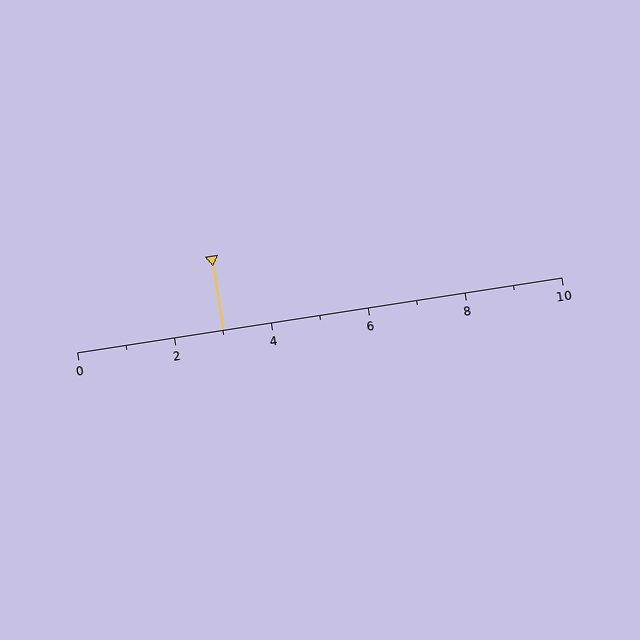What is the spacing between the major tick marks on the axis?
The major ticks are spaced 2 apart.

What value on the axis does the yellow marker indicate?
The marker indicates approximately 3.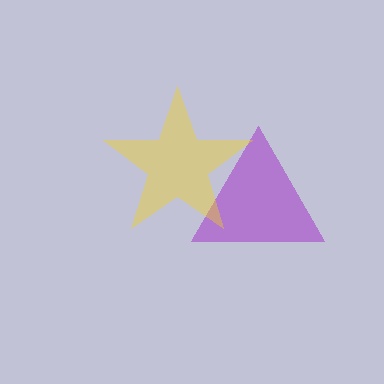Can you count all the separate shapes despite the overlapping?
Yes, there are 2 separate shapes.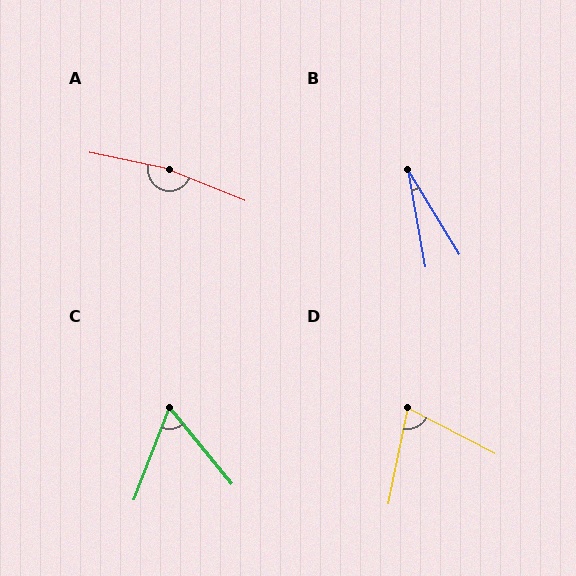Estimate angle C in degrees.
Approximately 60 degrees.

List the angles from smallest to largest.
B (21°), C (60°), D (74°), A (169°).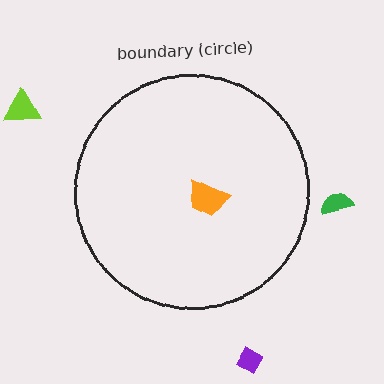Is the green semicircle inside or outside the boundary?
Outside.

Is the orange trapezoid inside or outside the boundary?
Inside.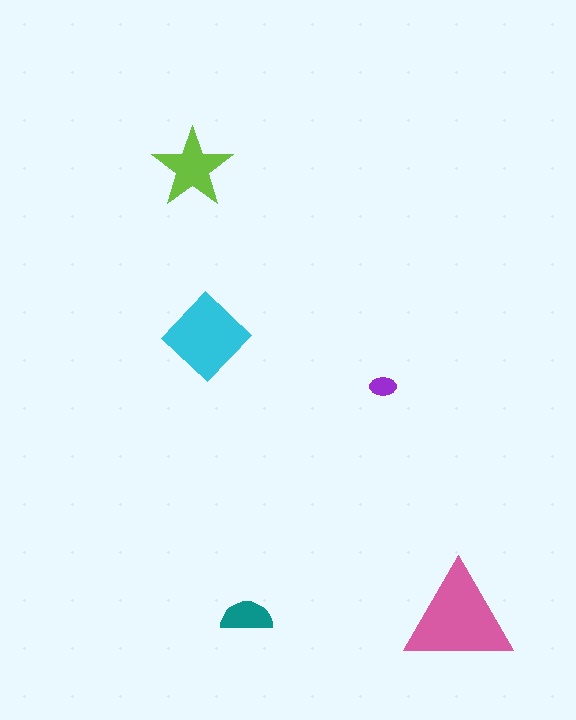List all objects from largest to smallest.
The pink triangle, the cyan diamond, the lime star, the teal semicircle, the purple ellipse.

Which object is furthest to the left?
The lime star is leftmost.